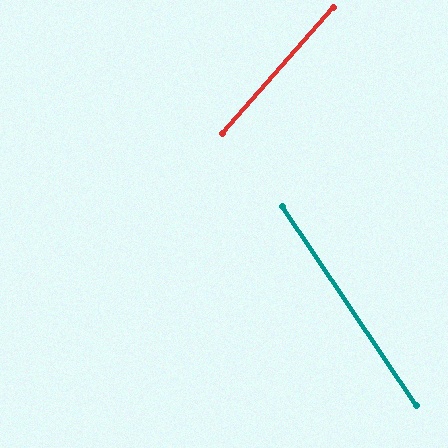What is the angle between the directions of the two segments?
Approximately 75 degrees.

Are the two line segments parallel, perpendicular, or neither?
Neither parallel nor perpendicular — they differ by about 75°.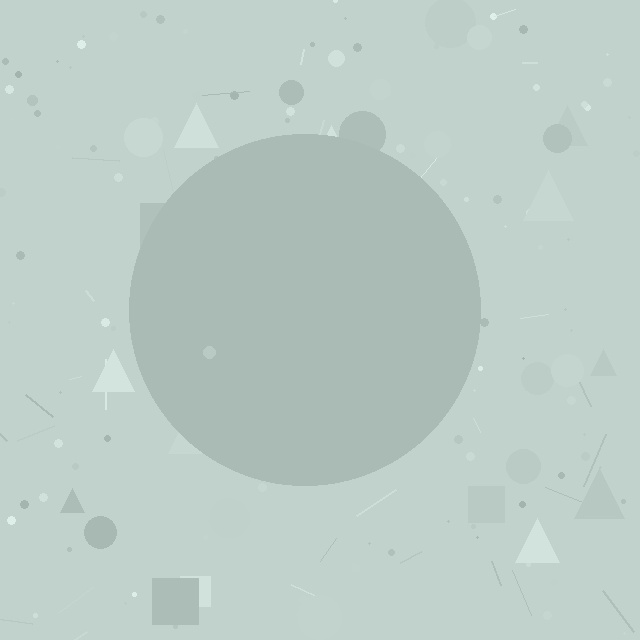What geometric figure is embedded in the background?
A circle is embedded in the background.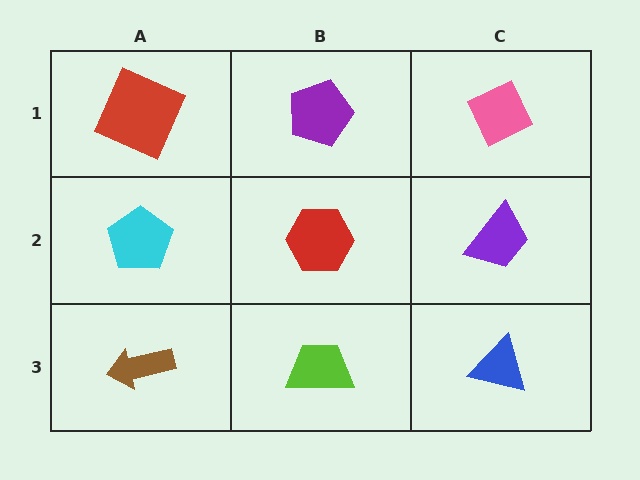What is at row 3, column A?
A brown arrow.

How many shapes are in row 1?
3 shapes.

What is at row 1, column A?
A red square.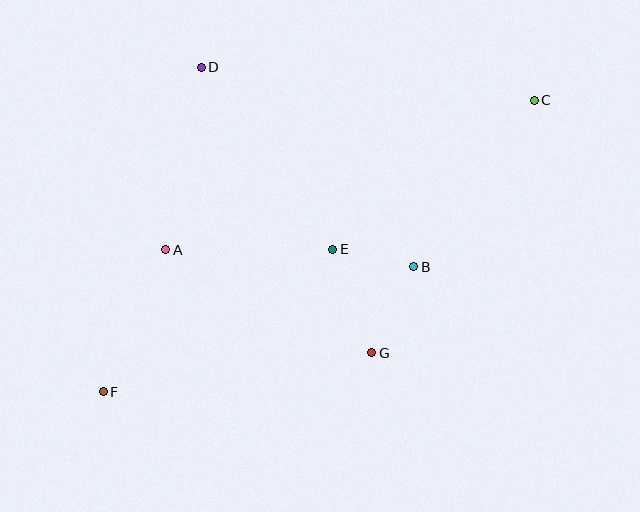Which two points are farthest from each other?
Points C and F are farthest from each other.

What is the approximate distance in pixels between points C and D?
The distance between C and D is approximately 335 pixels.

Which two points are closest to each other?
Points B and E are closest to each other.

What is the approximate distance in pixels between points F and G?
The distance between F and G is approximately 271 pixels.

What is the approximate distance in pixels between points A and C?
The distance between A and C is approximately 398 pixels.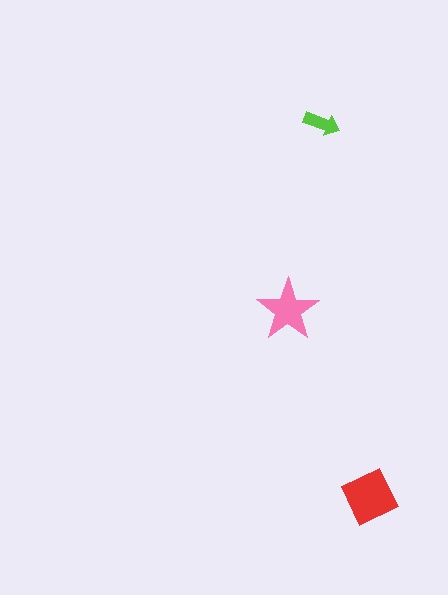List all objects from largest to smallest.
The red square, the pink star, the lime arrow.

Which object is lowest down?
The red square is bottommost.